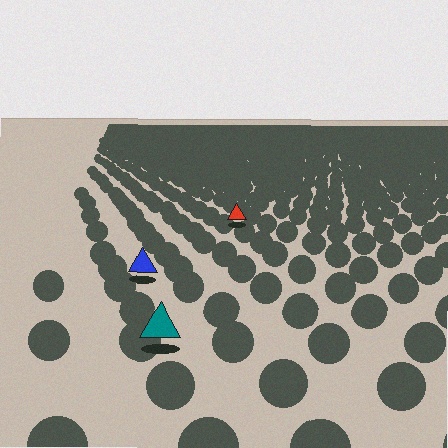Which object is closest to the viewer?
The teal triangle is closest. The texture marks near it are larger and more spread out.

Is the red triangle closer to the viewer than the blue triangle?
No. The blue triangle is closer — you can tell from the texture gradient: the ground texture is coarser near it.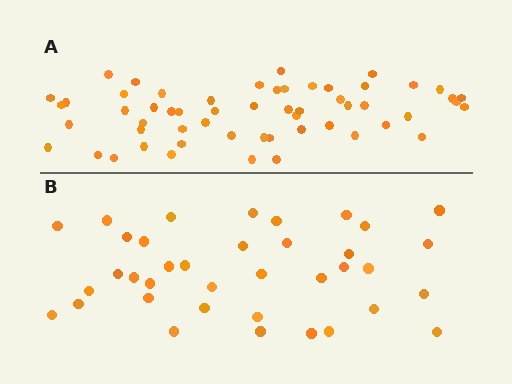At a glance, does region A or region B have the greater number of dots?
Region A (the top region) has more dots.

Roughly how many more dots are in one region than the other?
Region A has approximately 20 more dots than region B.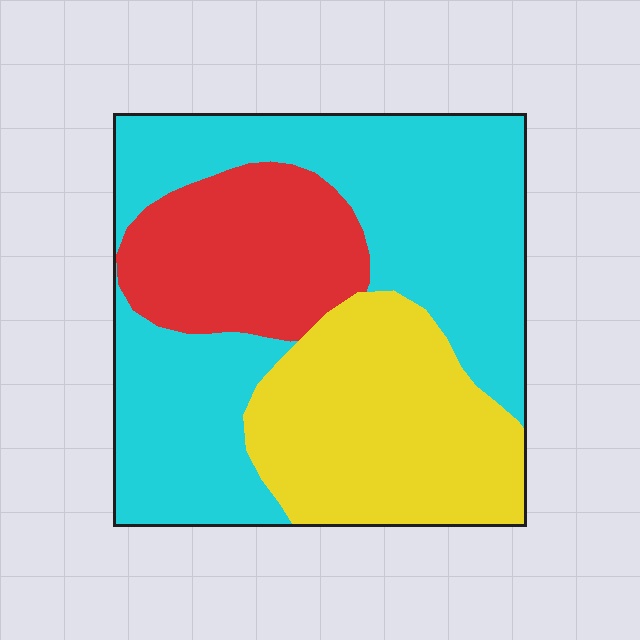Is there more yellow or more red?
Yellow.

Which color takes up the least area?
Red, at roughly 20%.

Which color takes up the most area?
Cyan, at roughly 50%.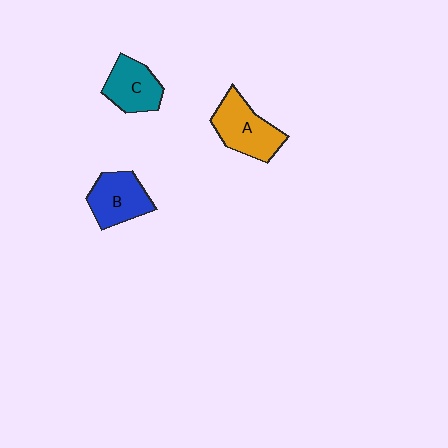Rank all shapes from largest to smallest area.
From largest to smallest: A (orange), B (blue), C (teal).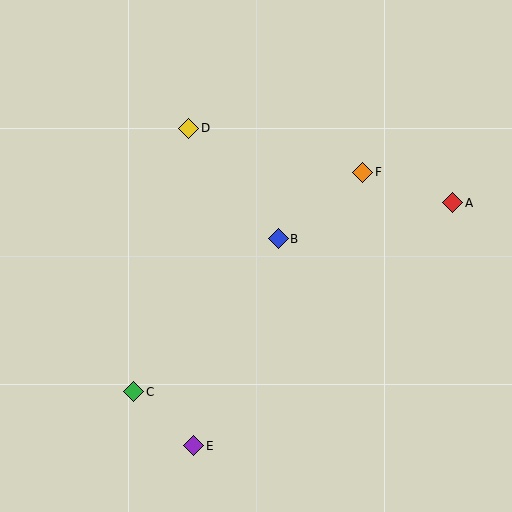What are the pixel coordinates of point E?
Point E is at (194, 446).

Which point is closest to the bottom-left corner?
Point C is closest to the bottom-left corner.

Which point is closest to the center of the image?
Point B at (278, 239) is closest to the center.